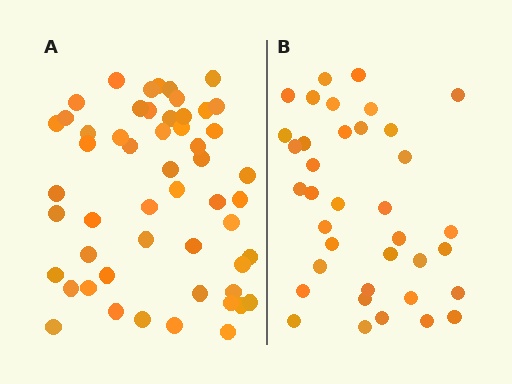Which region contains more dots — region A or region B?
Region A (the left region) has more dots.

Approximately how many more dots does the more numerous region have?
Region A has approximately 15 more dots than region B.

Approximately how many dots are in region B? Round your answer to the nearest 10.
About 40 dots. (The exact count is 37, which rounds to 40.)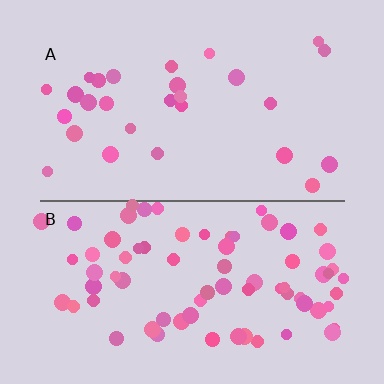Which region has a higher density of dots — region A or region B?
B (the bottom).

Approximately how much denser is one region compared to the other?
Approximately 2.7× — region B over region A.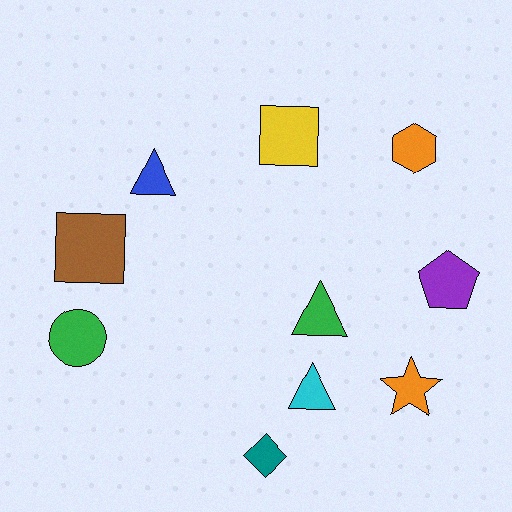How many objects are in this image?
There are 10 objects.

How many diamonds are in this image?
There is 1 diamond.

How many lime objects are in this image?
There are no lime objects.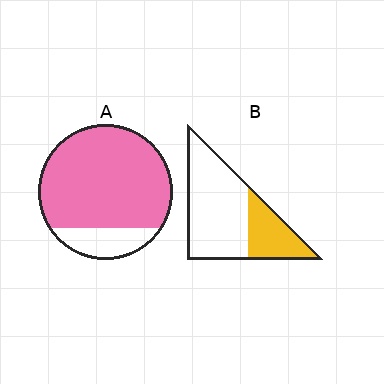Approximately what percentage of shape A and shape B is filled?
A is approximately 80% and B is approximately 30%.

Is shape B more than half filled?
No.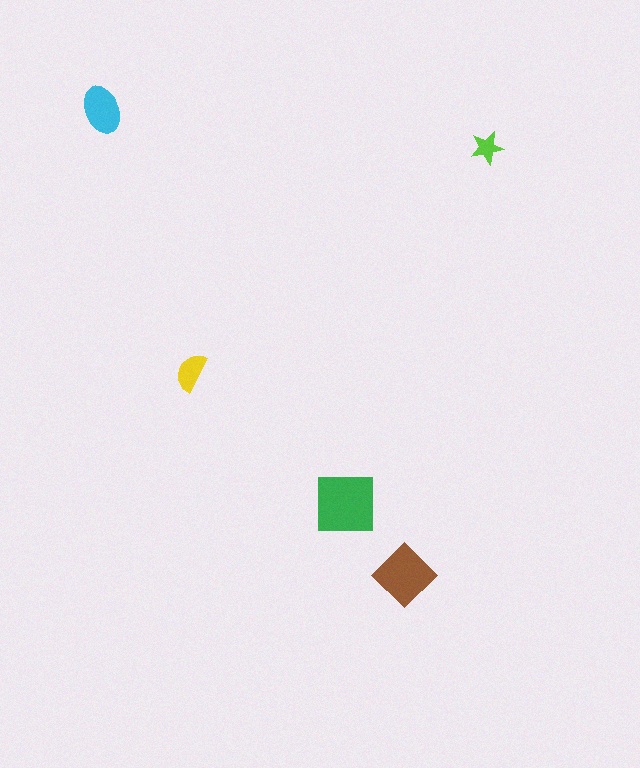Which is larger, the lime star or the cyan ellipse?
The cyan ellipse.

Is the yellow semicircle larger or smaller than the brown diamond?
Smaller.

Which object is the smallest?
The lime star.